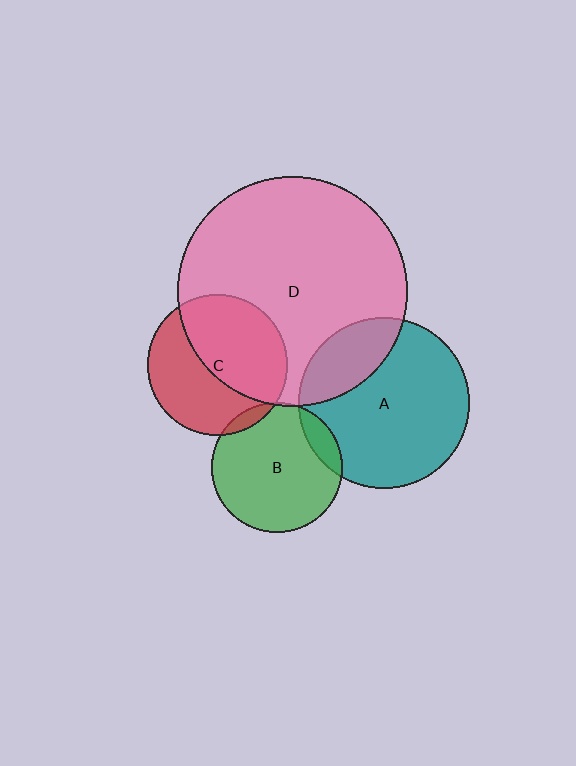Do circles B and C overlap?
Yes.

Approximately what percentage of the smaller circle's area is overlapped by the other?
Approximately 5%.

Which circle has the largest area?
Circle D (pink).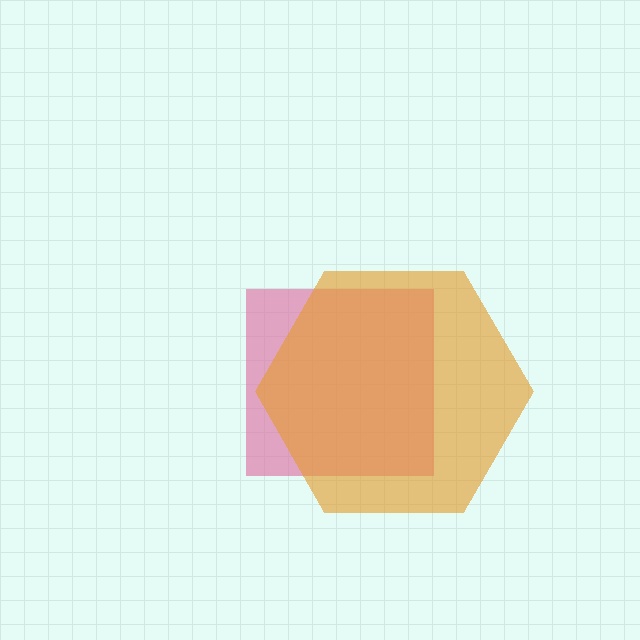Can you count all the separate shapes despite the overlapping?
Yes, there are 2 separate shapes.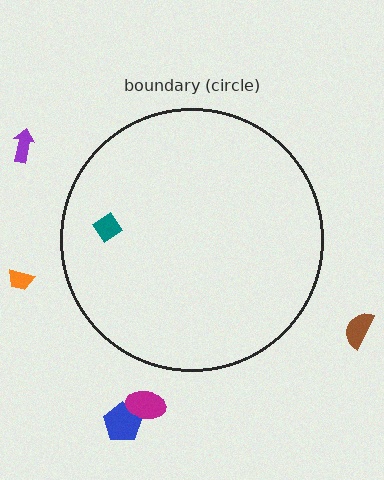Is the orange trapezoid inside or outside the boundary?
Outside.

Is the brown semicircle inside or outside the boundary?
Outside.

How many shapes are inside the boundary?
1 inside, 5 outside.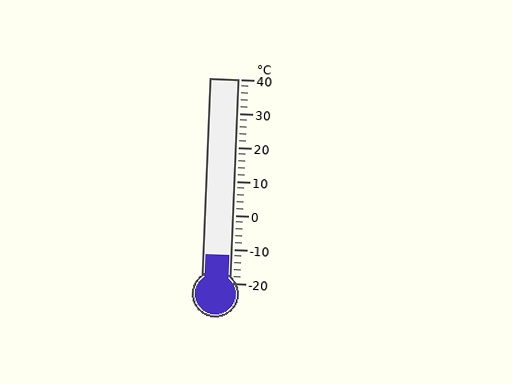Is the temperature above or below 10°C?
The temperature is below 10°C.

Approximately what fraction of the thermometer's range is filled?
The thermometer is filled to approximately 15% of its range.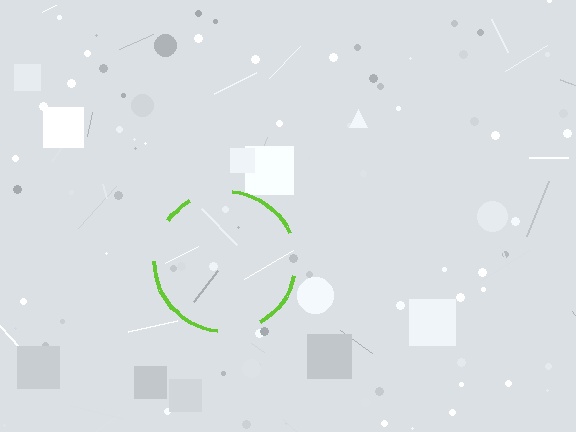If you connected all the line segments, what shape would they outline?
They would outline a circle.